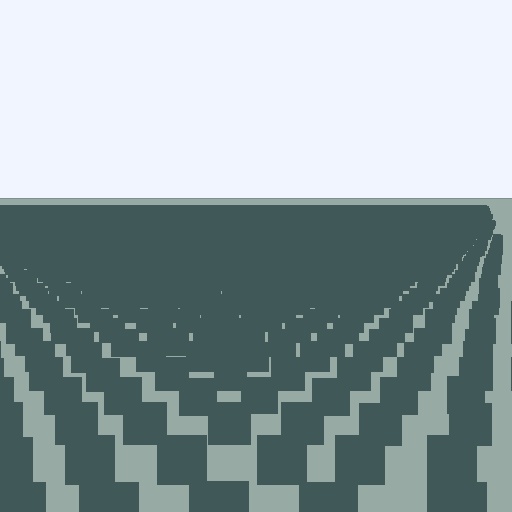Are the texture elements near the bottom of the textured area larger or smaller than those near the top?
Larger. Near the bottom, elements are closer to the viewer and appear at a bigger on-screen size.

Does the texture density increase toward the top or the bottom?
Density increases toward the top.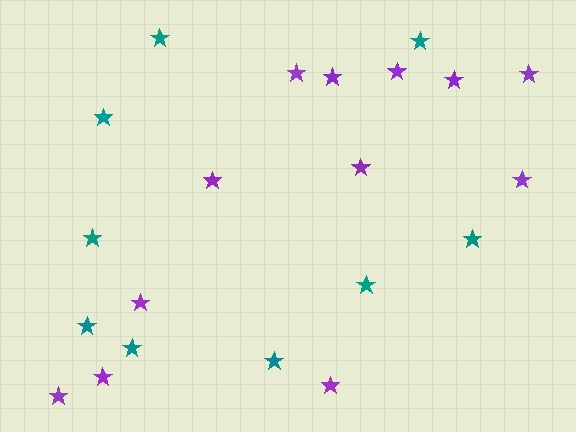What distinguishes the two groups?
There are 2 groups: one group of teal stars (9) and one group of purple stars (12).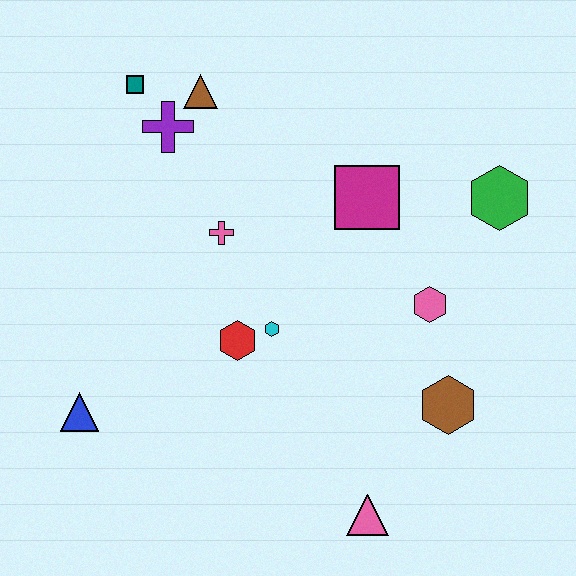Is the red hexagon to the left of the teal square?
No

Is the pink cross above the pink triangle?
Yes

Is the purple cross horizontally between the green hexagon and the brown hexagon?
No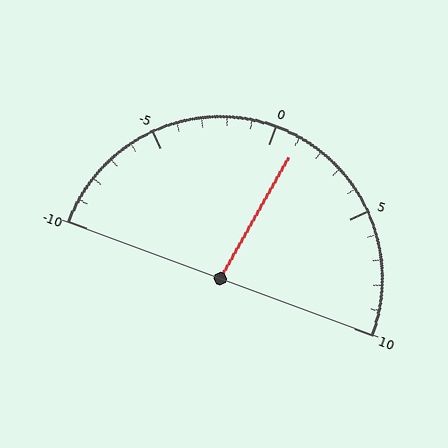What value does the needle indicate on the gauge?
The needle indicates approximately 1.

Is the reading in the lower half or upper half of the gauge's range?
The reading is in the upper half of the range (-10 to 10).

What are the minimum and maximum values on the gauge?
The gauge ranges from -10 to 10.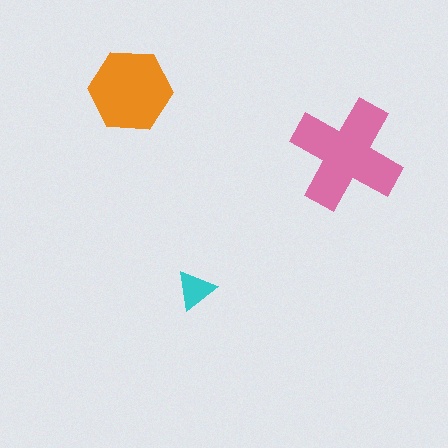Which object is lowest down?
The cyan triangle is bottommost.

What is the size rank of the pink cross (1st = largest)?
1st.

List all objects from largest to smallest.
The pink cross, the orange hexagon, the cyan triangle.